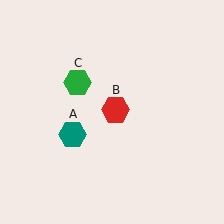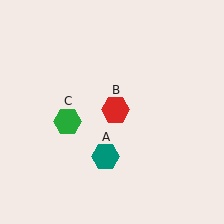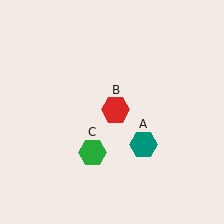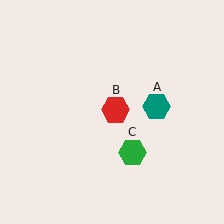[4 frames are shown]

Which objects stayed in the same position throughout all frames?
Red hexagon (object B) remained stationary.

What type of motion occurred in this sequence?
The teal hexagon (object A), green hexagon (object C) rotated counterclockwise around the center of the scene.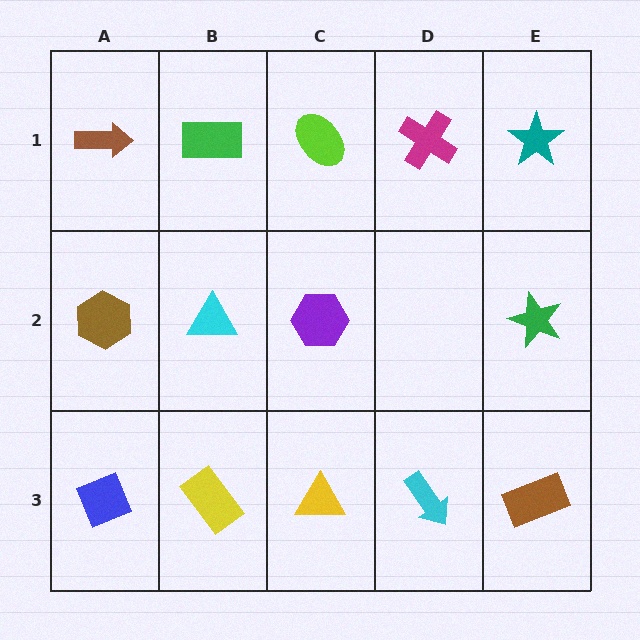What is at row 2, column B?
A cyan triangle.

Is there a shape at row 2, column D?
No, that cell is empty.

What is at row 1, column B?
A green rectangle.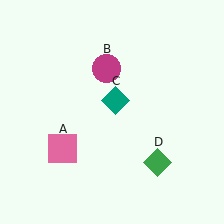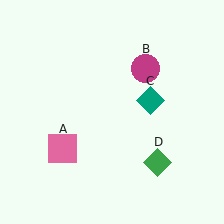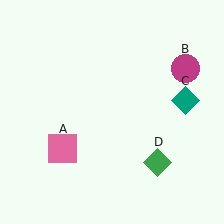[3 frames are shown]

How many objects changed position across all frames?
2 objects changed position: magenta circle (object B), teal diamond (object C).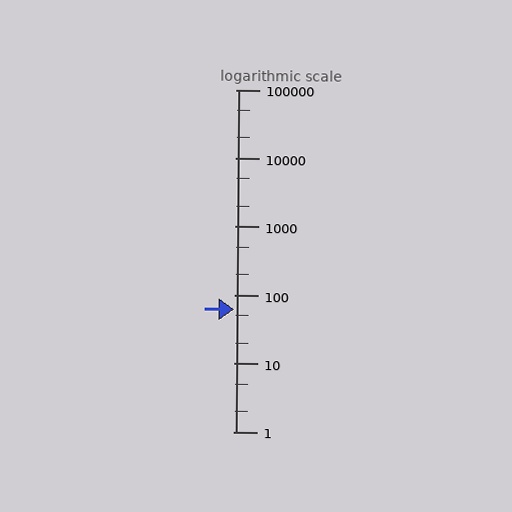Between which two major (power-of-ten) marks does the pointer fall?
The pointer is between 10 and 100.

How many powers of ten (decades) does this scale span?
The scale spans 5 decades, from 1 to 100000.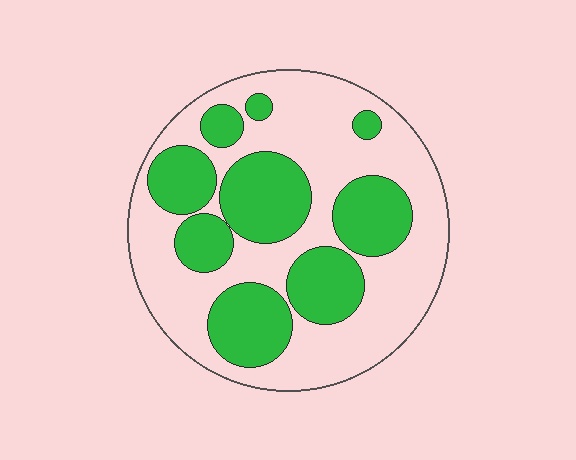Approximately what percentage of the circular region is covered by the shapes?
Approximately 40%.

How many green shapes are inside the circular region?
9.